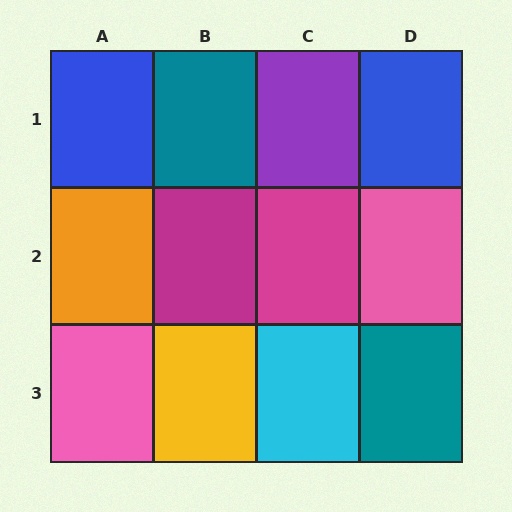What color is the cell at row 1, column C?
Purple.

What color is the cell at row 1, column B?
Teal.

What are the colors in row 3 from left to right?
Pink, yellow, cyan, teal.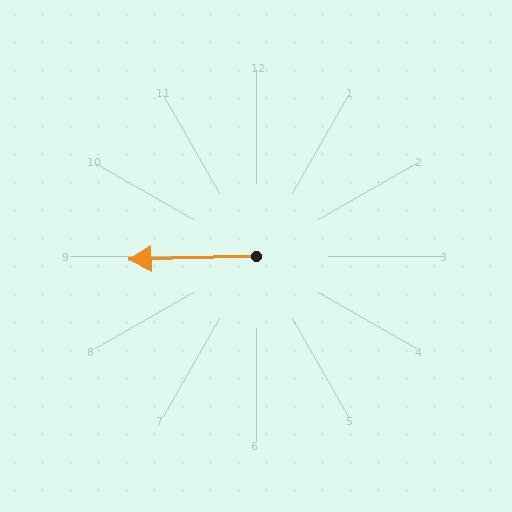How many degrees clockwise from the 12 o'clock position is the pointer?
Approximately 269 degrees.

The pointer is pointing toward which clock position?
Roughly 9 o'clock.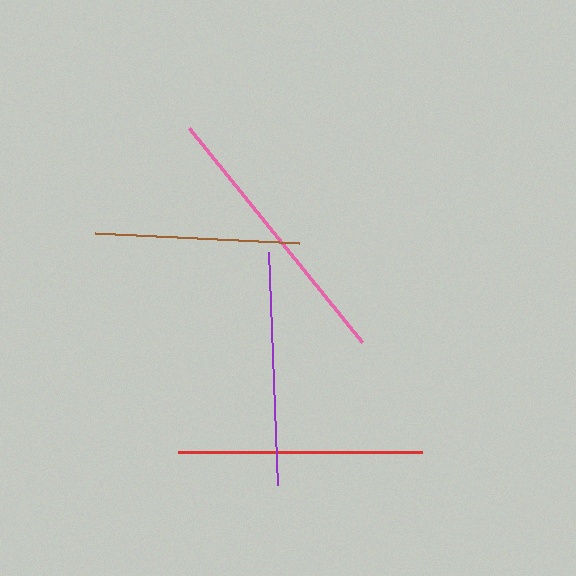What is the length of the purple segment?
The purple segment is approximately 234 pixels long.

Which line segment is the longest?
The pink line is the longest at approximately 276 pixels.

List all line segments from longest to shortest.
From longest to shortest: pink, red, purple, brown.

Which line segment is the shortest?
The brown line is the shortest at approximately 204 pixels.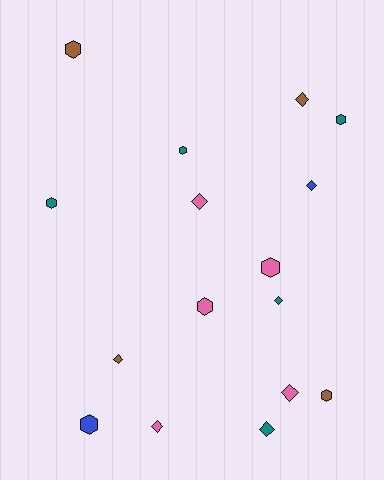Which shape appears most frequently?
Hexagon, with 8 objects.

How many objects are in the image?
There are 16 objects.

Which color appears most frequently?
Pink, with 5 objects.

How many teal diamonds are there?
There are 2 teal diamonds.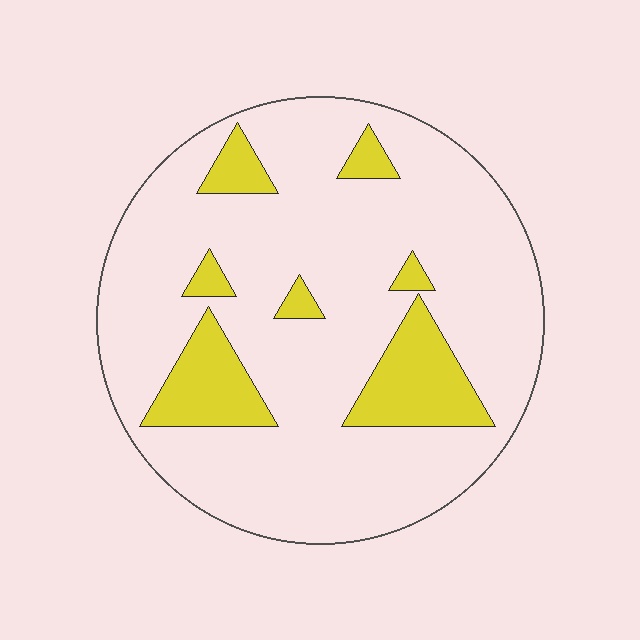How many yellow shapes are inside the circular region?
7.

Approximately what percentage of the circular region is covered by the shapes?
Approximately 15%.